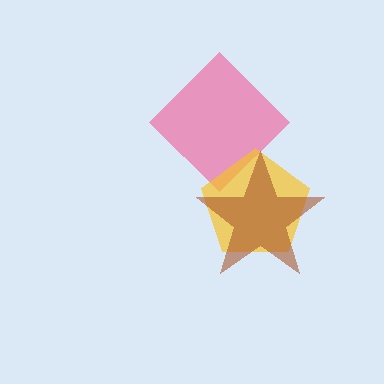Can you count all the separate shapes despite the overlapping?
Yes, there are 3 separate shapes.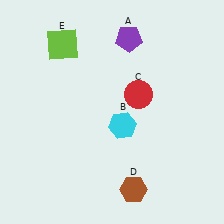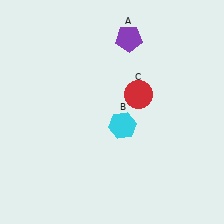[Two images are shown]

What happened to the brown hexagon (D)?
The brown hexagon (D) was removed in Image 2. It was in the bottom-right area of Image 1.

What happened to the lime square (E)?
The lime square (E) was removed in Image 2. It was in the top-left area of Image 1.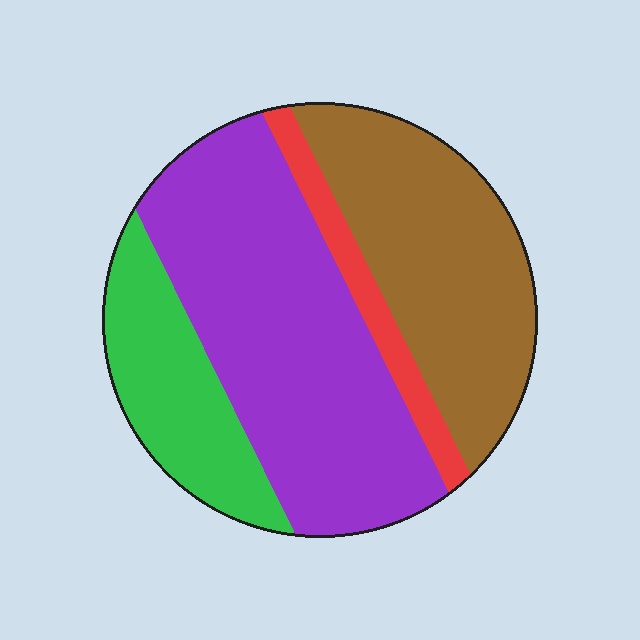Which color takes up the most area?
Purple, at roughly 45%.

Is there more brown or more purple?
Purple.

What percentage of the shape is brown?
Brown covers 31% of the shape.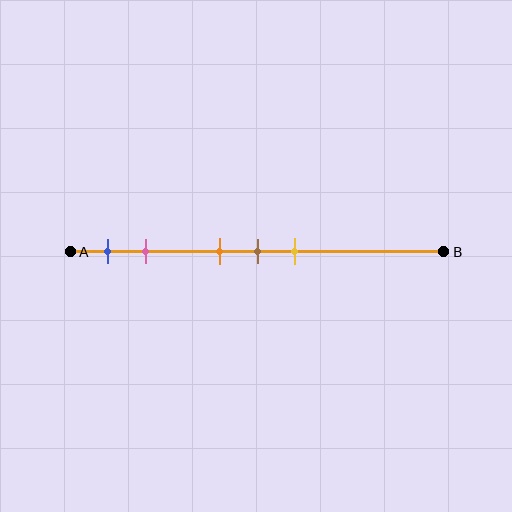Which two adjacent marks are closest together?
The orange and brown marks are the closest adjacent pair.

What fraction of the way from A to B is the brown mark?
The brown mark is approximately 50% (0.5) of the way from A to B.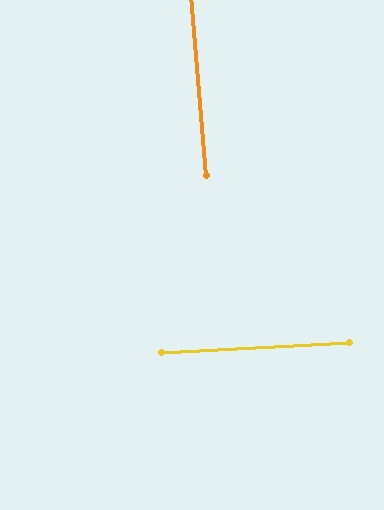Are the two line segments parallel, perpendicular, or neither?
Perpendicular — they meet at approximately 88°.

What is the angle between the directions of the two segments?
Approximately 88 degrees.